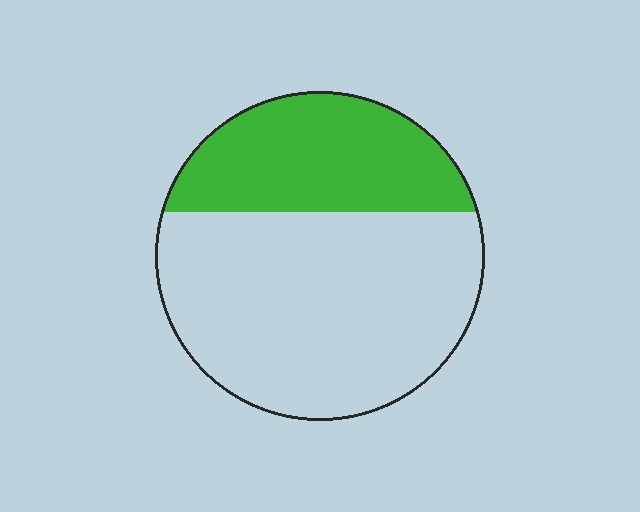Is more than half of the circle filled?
No.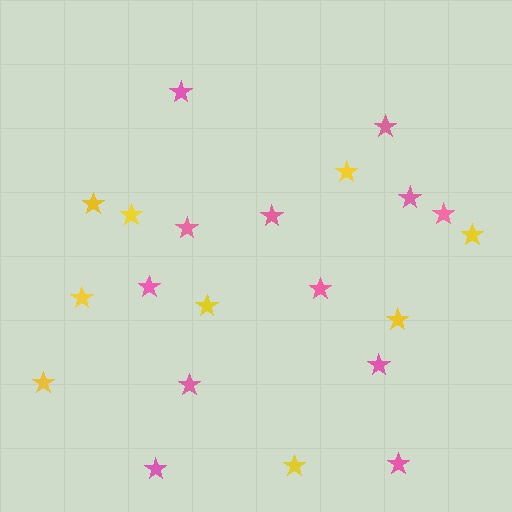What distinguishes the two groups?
There are 2 groups: one group of pink stars (12) and one group of yellow stars (9).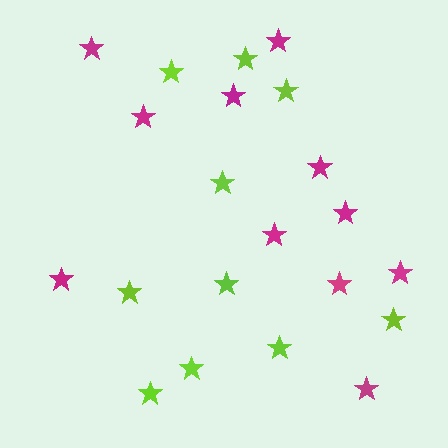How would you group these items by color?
There are 2 groups: one group of magenta stars (11) and one group of lime stars (10).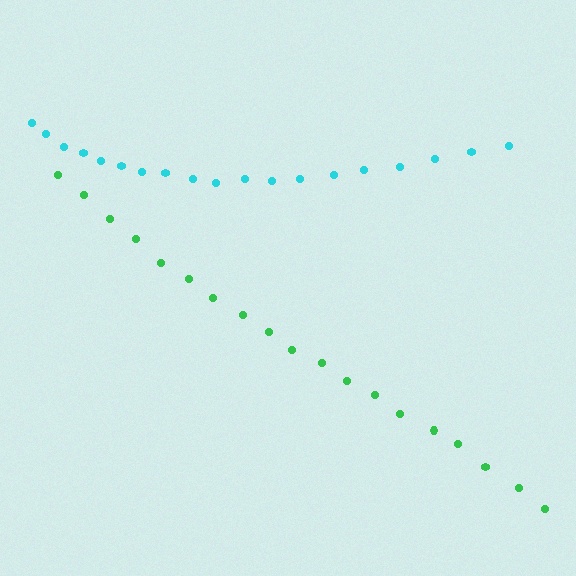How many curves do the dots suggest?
There are 2 distinct paths.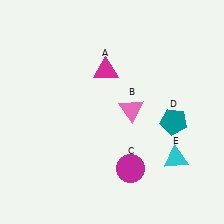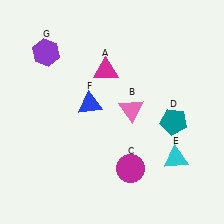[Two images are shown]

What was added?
A blue triangle (F), a purple hexagon (G) were added in Image 2.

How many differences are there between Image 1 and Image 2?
There are 2 differences between the two images.